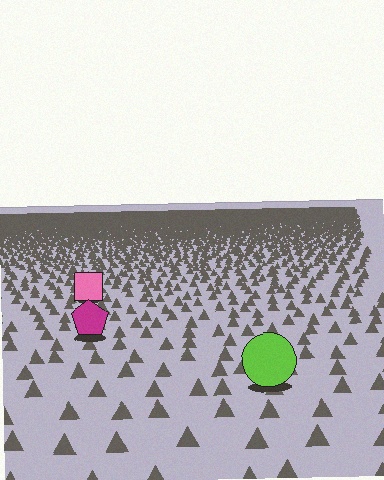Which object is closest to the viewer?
The lime circle is closest. The texture marks near it are larger and more spread out.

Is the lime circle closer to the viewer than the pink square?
Yes. The lime circle is closer — you can tell from the texture gradient: the ground texture is coarser near it.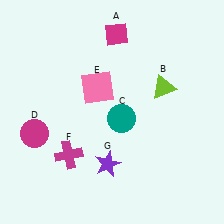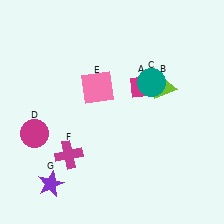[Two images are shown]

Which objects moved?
The objects that moved are: the magenta diamond (A), the teal circle (C), the purple star (G).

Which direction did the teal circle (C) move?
The teal circle (C) moved up.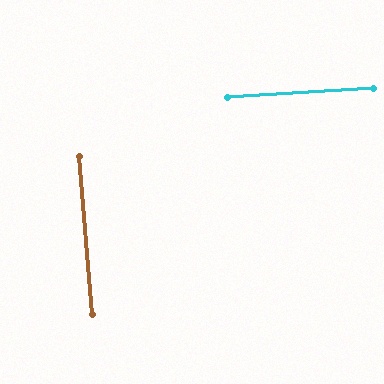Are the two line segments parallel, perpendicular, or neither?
Perpendicular — they meet at approximately 89°.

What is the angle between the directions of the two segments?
Approximately 89 degrees.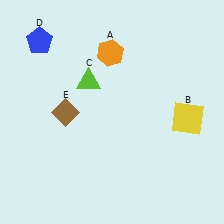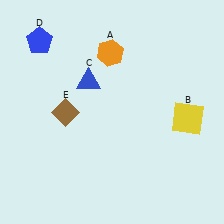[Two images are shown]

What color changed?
The triangle (C) changed from lime in Image 1 to blue in Image 2.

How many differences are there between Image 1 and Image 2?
There is 1 difference between the two images.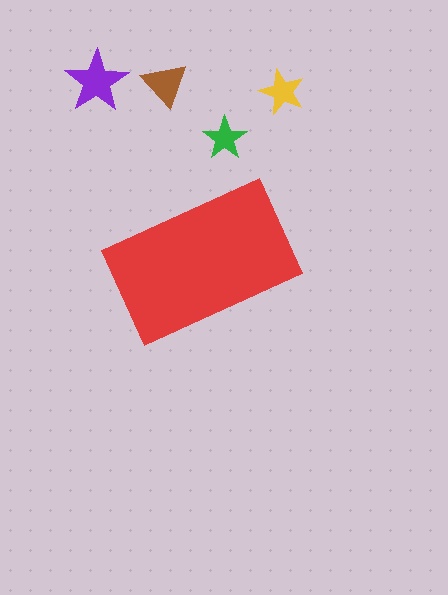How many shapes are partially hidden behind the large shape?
0 shapes are partially hidden.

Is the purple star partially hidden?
No, the purple star is fully visible.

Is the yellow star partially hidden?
No, the yellow star is fully visible.